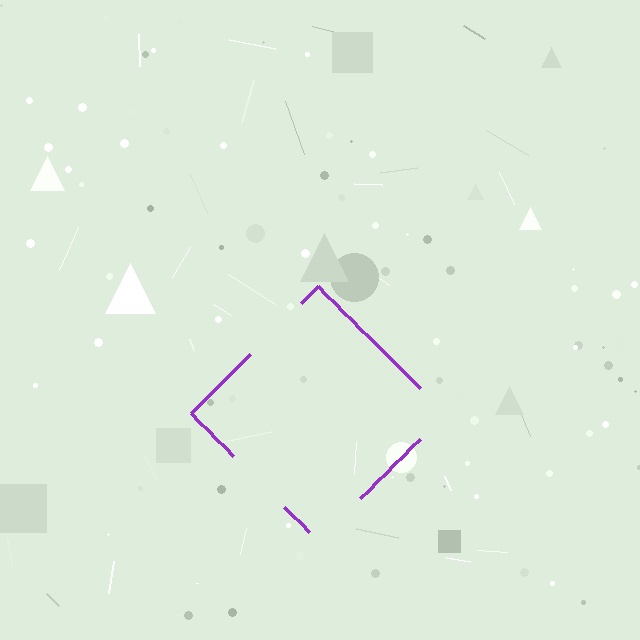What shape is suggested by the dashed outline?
The dashed outline suggests a diamond.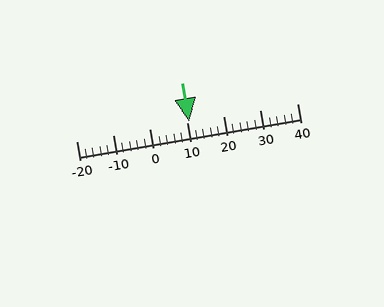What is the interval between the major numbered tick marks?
The major tick marks are spaced 10 units apart.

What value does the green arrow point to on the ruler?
The green arrow points to approximately 11.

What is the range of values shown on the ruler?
The ruler shows values from -20 to 40.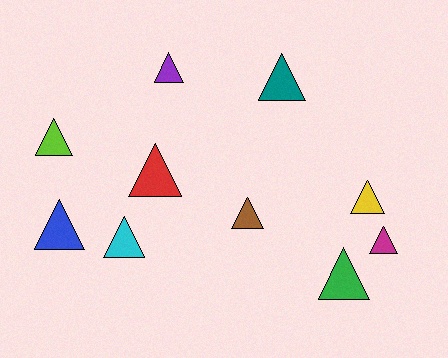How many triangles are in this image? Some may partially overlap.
There are 10 triangles.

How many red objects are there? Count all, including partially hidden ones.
There is 1 red object.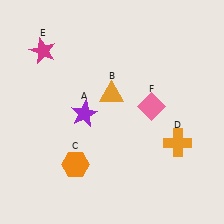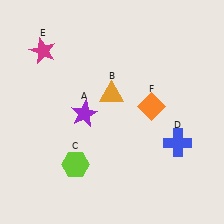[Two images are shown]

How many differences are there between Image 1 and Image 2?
There are 3 differences between the two images.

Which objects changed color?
C changed from orange to lime. D changed from orange to blue. F changed from pink to orange.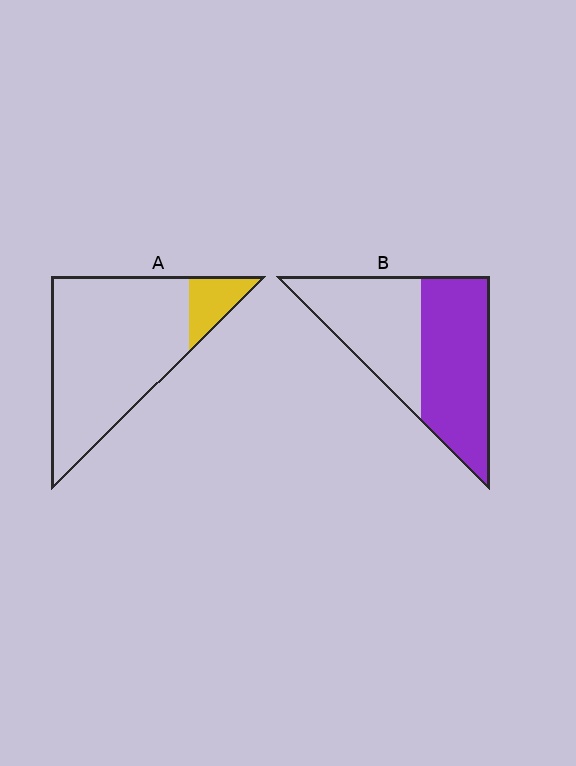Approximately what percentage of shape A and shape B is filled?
A is approximately 15% and B is approximately 55%.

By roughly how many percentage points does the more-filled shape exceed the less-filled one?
By roughly 40 percentage points (B over A).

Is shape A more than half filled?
No.